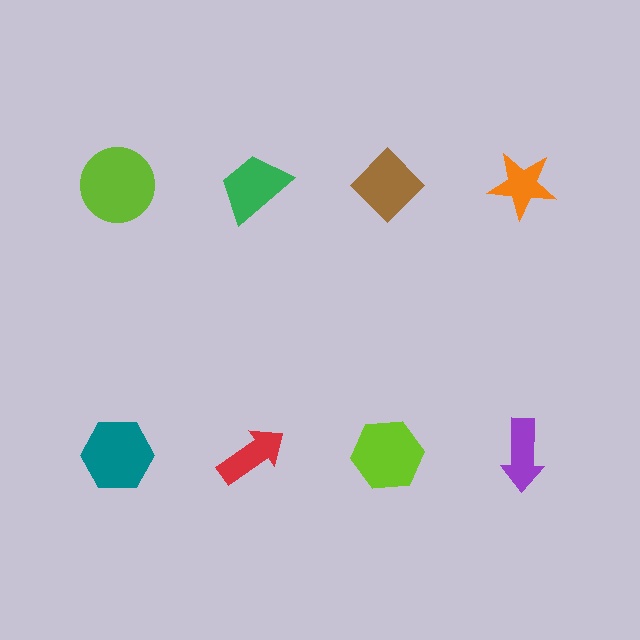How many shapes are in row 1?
4 shapes.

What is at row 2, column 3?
A lime hexagon.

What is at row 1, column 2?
A green trapezoid.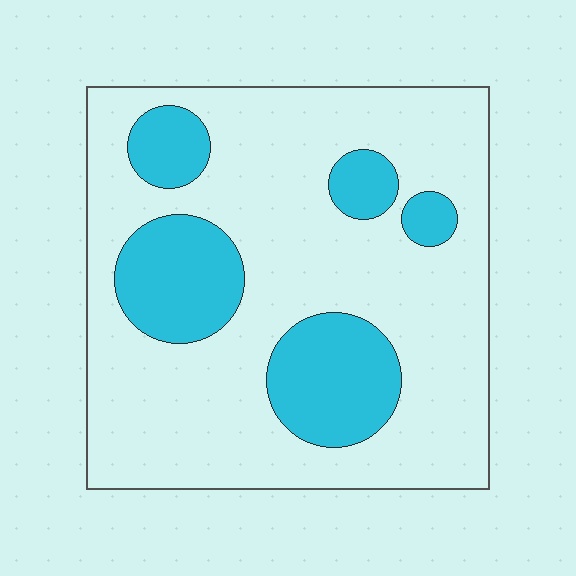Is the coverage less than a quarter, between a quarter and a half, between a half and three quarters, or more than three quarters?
Less than a quarter.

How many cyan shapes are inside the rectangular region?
5.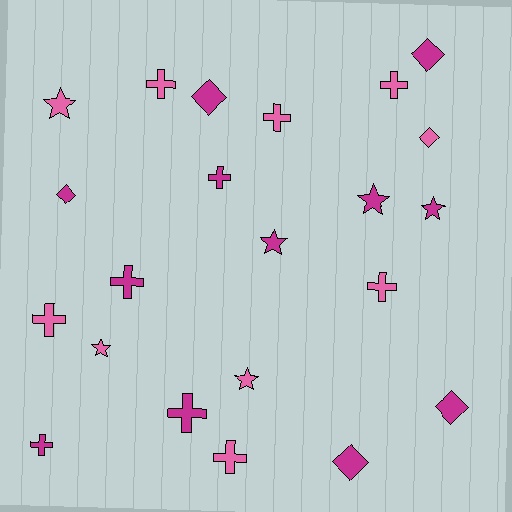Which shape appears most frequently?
Cross, with 10 objects.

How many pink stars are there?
There are 3 pink stars.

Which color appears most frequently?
Magenta, with 12 objects.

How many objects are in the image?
There are 22 objects.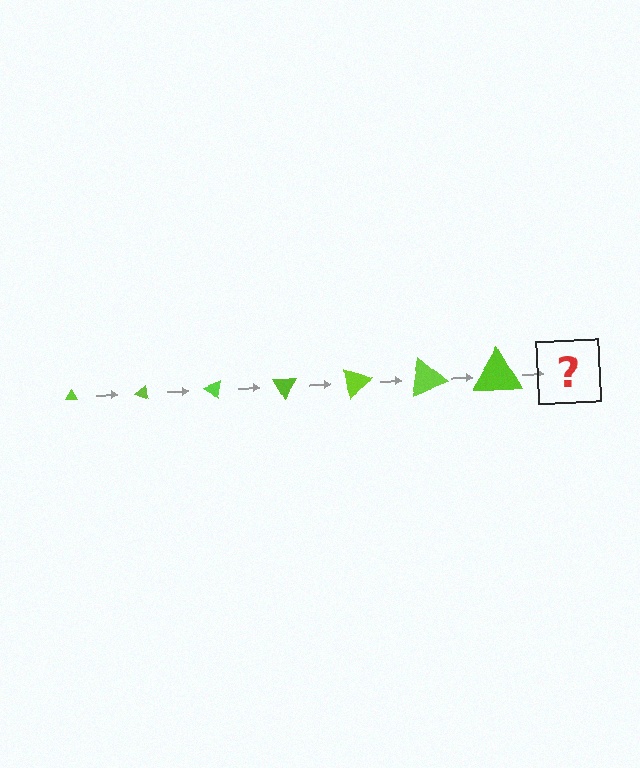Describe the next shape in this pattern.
It should be a triangle, larger than the previous one and rotated 140 degrees from the start.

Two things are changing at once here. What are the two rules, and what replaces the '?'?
The two rules are that the triangle grows larger each step and it rotates 20 degrees each step. The '?' should be a triangle, larger than the previous one and rotated 140 degrees from the start.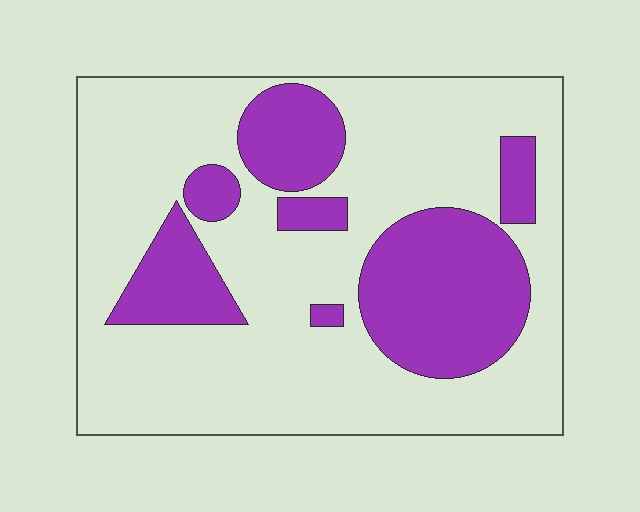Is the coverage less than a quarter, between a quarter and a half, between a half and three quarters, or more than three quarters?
Between a quarter and a half.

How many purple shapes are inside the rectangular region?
7.